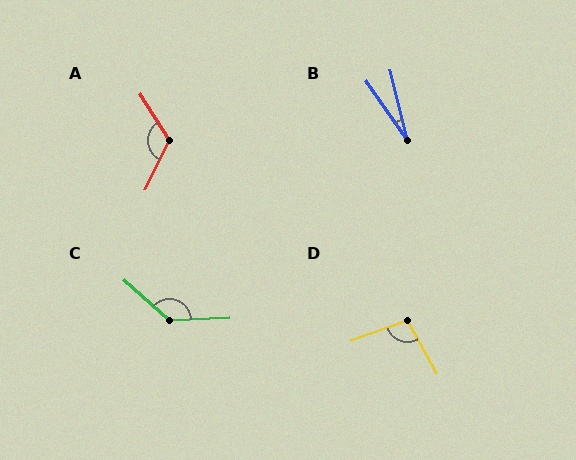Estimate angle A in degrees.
Approximately 121 degrees.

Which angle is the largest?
C, at approximately 136 degrees.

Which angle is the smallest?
B, at approximately 21 degrees.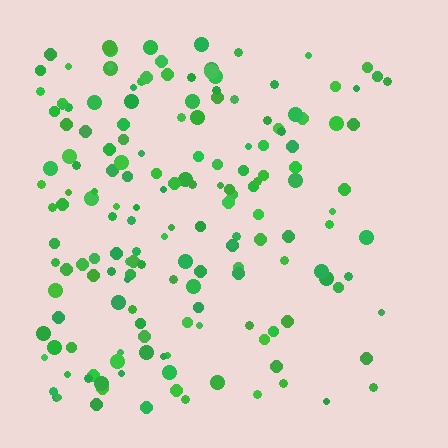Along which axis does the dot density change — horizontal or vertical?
Horizontal.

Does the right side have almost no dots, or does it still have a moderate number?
Still a moderate number, just noticeably fewer than the left.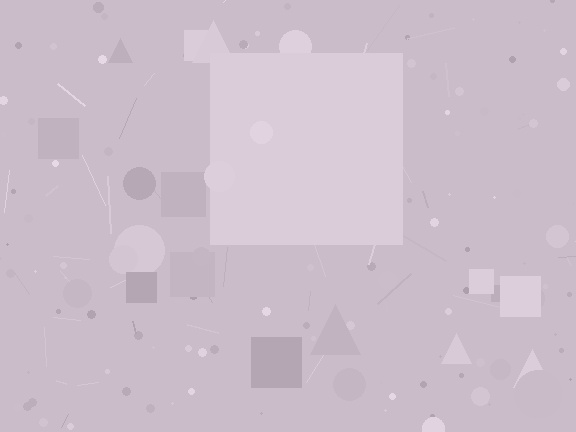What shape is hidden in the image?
A square is hidden in the image.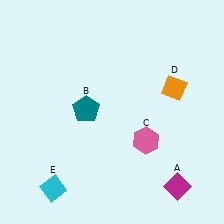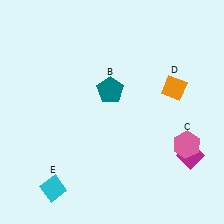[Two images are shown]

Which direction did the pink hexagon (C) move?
The pink hexagon (C) moved right.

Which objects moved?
The objects that moved are: the magenta diamond (A), the teal pentagon (B), the pink hexagon (C).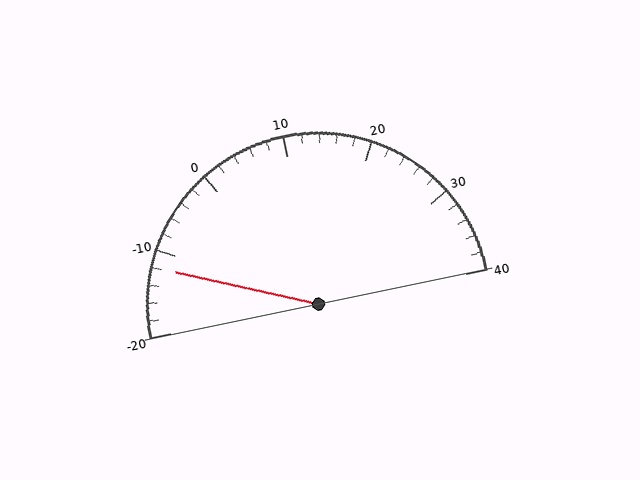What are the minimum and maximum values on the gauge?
The gauge ranges from -20 to 40.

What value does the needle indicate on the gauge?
The needle indicates approximately -12.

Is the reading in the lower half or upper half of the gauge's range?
The reading is in the lower half of the range (-20 to 40).